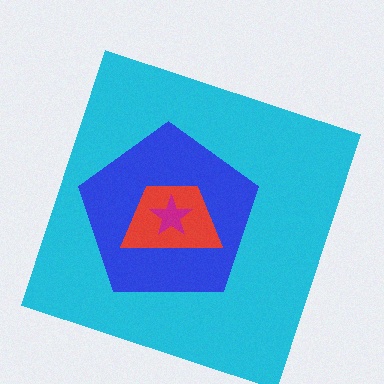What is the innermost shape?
The magenta star.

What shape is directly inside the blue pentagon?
The red trapezoid.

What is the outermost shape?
The cyan square.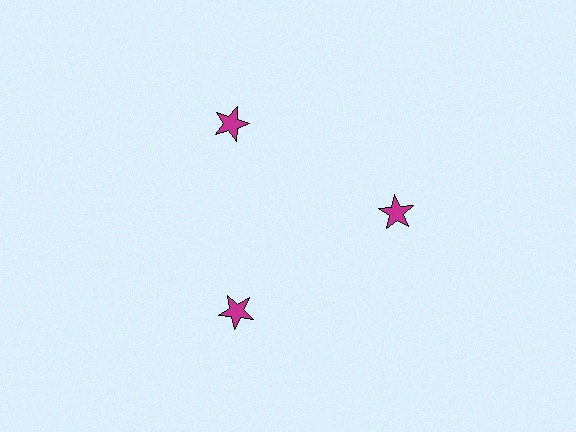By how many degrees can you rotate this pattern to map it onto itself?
The pattern maps onto itself every 120 degrees of rotation.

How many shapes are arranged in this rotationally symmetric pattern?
There are 3 shapes, arranged in 3 groups of 1.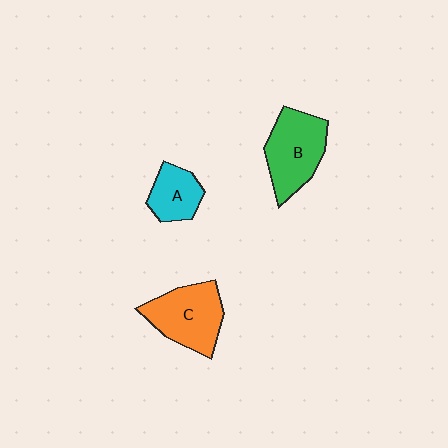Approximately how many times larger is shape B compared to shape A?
Approximately 1.7 times.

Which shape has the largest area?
Shape B (green).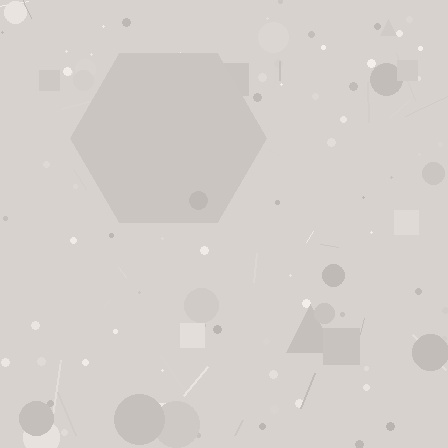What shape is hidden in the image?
A hexagon is hidden in the image.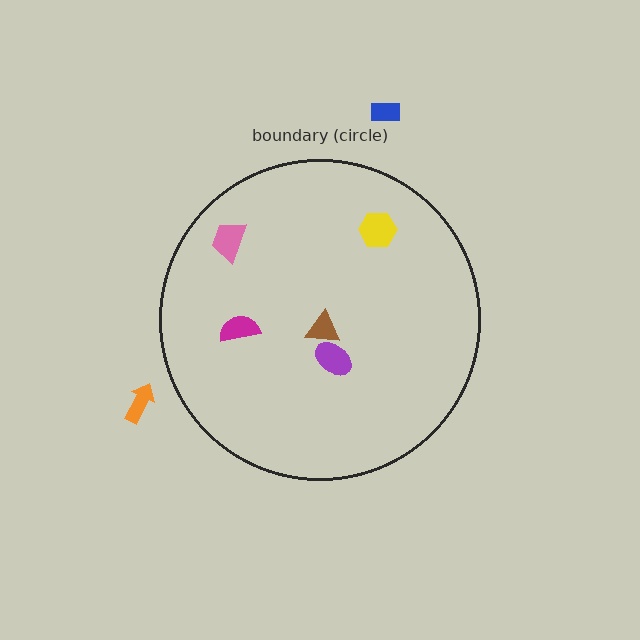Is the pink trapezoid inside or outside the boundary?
Inside.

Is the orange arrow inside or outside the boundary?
Outside.